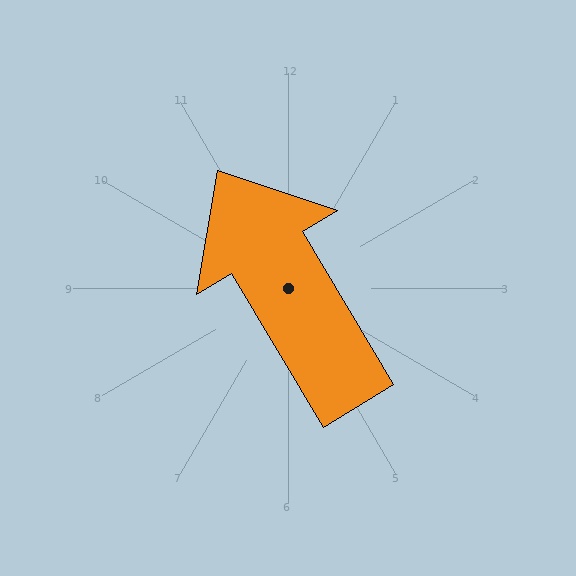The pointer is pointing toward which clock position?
Roughly 11 o'clock.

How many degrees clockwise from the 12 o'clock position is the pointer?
Approximately 329 degrees.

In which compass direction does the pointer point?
Northwest.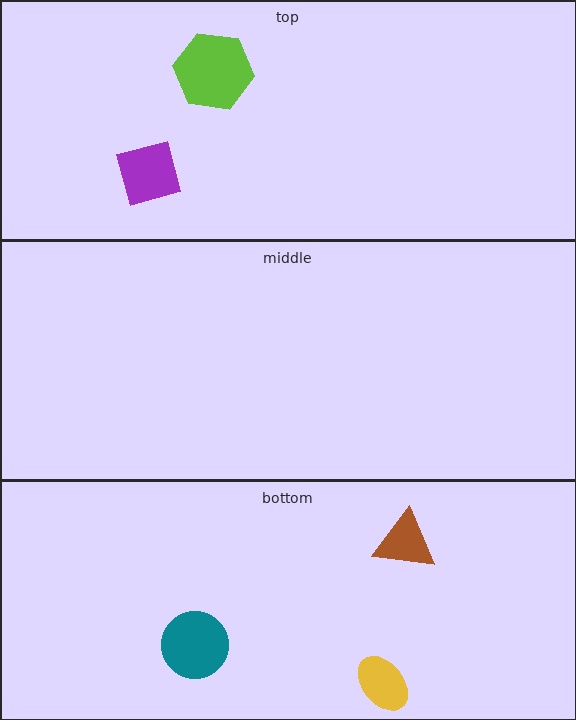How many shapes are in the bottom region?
3.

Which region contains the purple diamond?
The top region.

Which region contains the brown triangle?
The bottom region.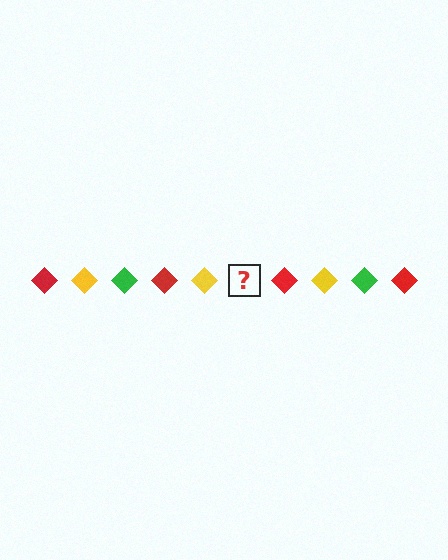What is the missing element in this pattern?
The missing element is a green diamond.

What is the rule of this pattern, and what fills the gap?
The rule is that the pattern cycles through red, yellow, green diamonds. The gap should be filled with a green diamond.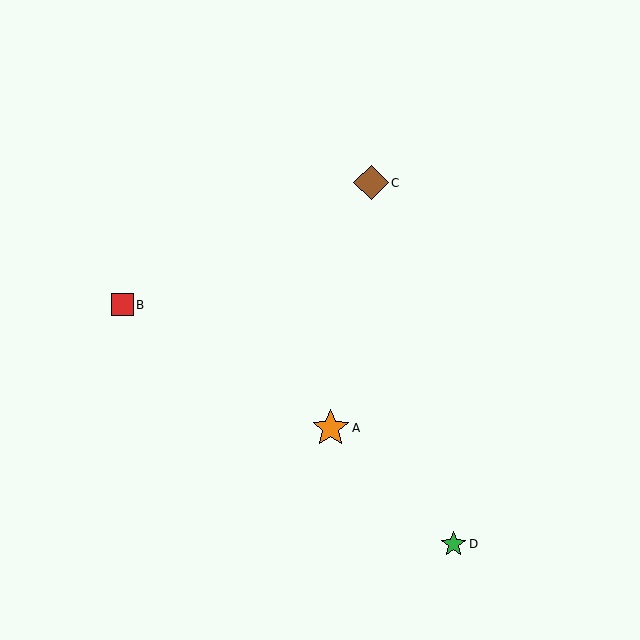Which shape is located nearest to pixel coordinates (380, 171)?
The brown diamond (labeled C) at (371, 183) is nearest to that location.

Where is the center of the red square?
The center of the red square is at (122, 305).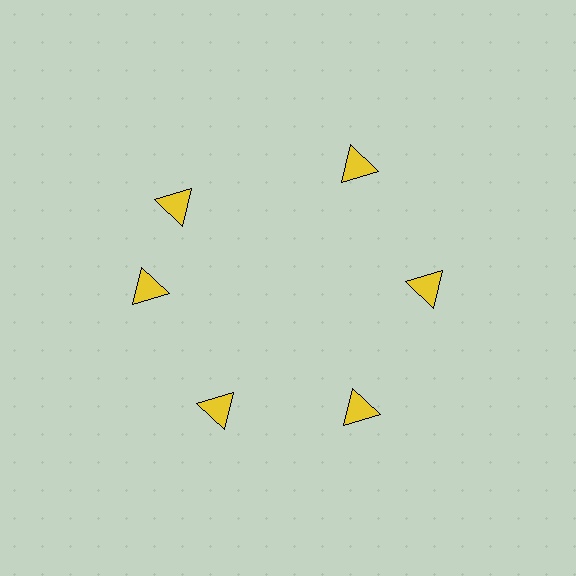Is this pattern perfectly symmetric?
No. The 6 yellow triangles are arranged in a ring, but one element near the 11 o'clock position is rotated out of alignment along the ring, breaking the 6-fold rotational symmetry.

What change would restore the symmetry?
The symmetry would be restored by rotating it back into even spacing with its neighbors so that all 6 triangles sit at equal angles and equal distance from the center.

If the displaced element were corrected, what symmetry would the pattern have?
It would have 6-fold rotational symmetry — the pattern would map onto itself every 60 degrees.